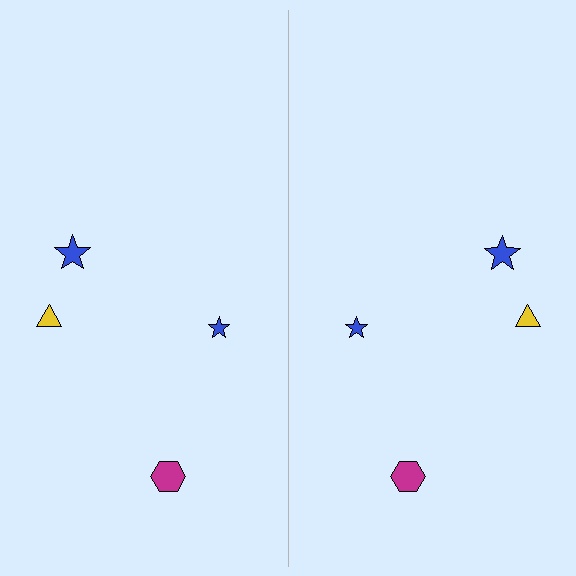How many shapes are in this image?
There are 8 shapes in this image.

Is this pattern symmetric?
Yes, this pattern has bilateral (reflection) symmetry.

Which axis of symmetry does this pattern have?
The pattern has a vertical axis of symmetry running through the center of the image.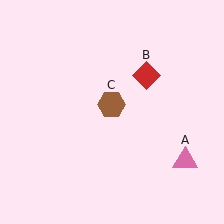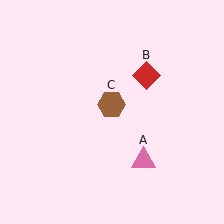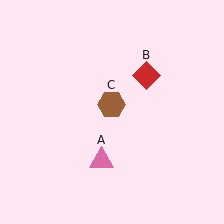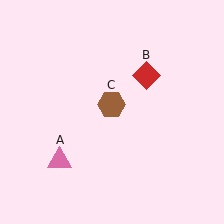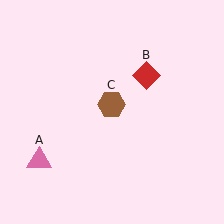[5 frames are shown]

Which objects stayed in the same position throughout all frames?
Red diamond (object B) and brown hexagon (object C) remained stationary.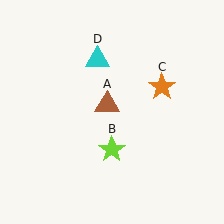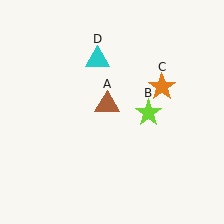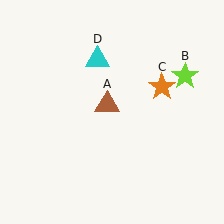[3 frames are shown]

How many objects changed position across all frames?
1 object changed position: lime star (object B).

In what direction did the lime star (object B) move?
The lime star (object B) moved up and to the right.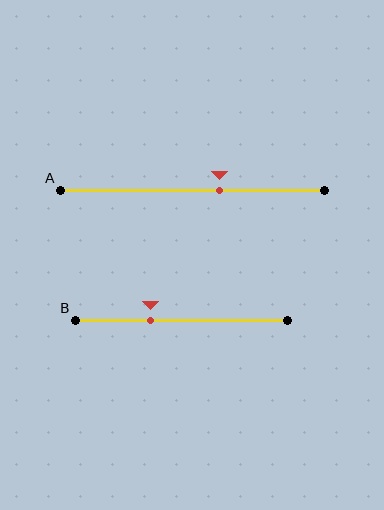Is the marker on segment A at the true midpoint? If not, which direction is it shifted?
No, the marker on segment A is shifted to the right by about 10% of the segment length.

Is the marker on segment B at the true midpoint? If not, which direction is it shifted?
No, the marker on segment B is shifted to the left by about 15% of the segment length.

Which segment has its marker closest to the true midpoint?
Segment A has its marker closest to the true midpoint.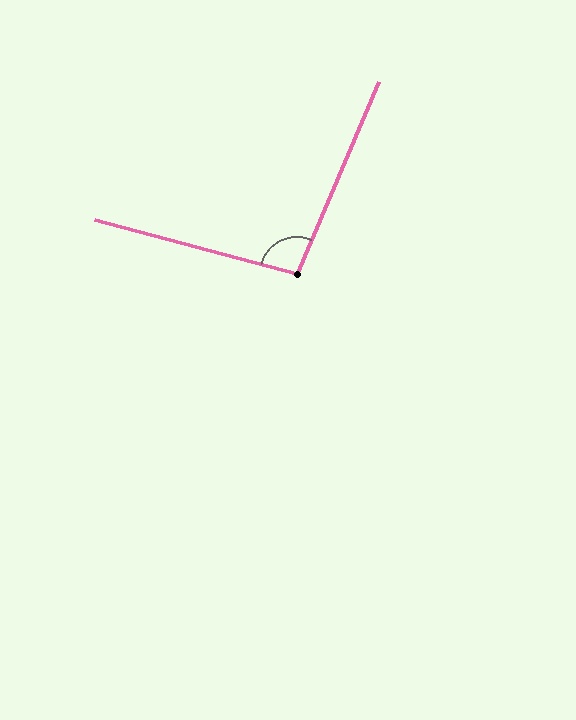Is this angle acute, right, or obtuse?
It is obtuse.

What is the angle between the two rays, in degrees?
Approximately 98 degrees.